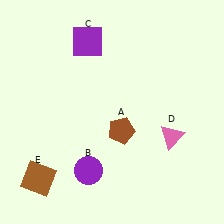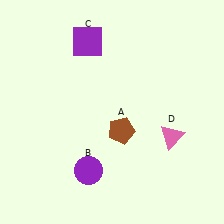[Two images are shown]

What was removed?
The brown square (E) was removed in Image 2.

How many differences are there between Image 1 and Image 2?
There is 1 difference between the two images.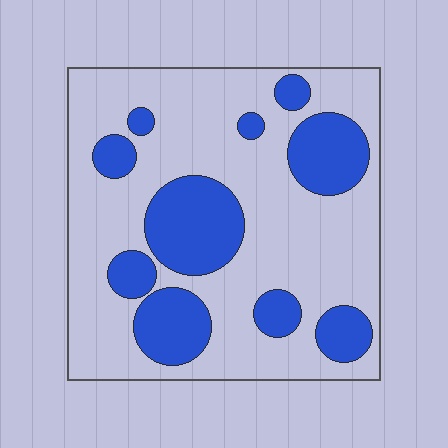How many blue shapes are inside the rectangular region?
10.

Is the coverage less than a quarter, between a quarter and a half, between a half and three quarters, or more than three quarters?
Between a quarter and a half.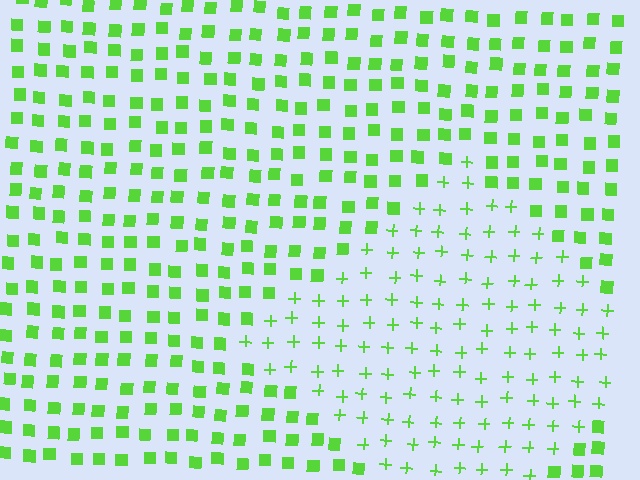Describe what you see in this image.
The image is filled with small lime elements arranged in a uniform grid. A diamond-shaped region contains plus signs, while the surrounding area contains squares. The boundary is defined purely by the change in element shape.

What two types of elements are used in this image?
The image uses plus signs inside the diamond region and squares outside it.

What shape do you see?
I see a diamond.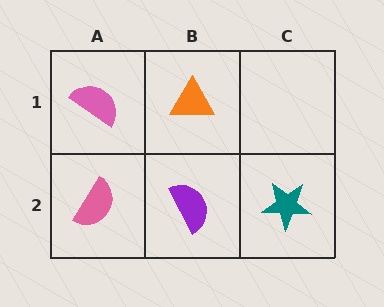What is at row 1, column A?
A pink semicircle.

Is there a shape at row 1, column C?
No, that cell is empty.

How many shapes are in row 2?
3 shapes.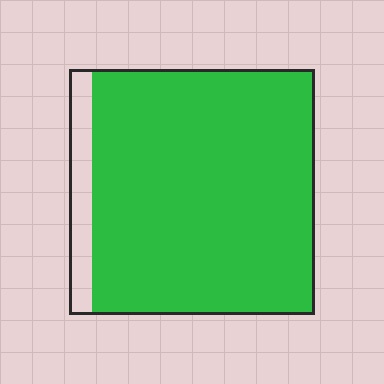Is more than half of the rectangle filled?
Yes.